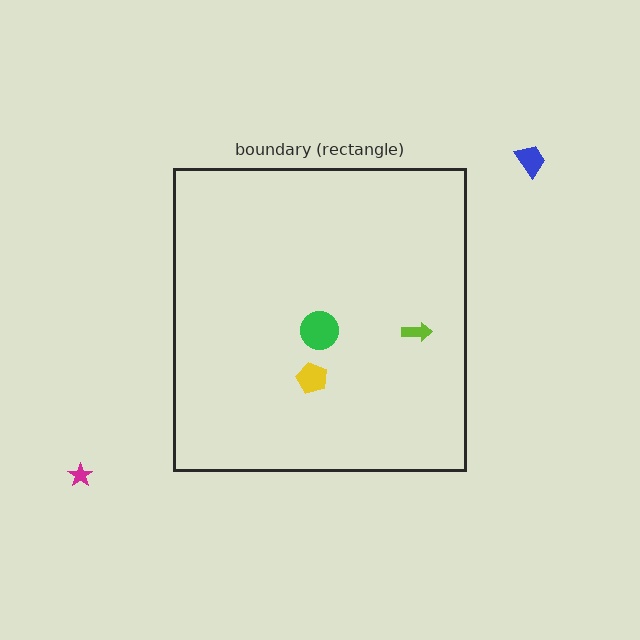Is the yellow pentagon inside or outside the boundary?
Inside.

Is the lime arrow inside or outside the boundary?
Inside.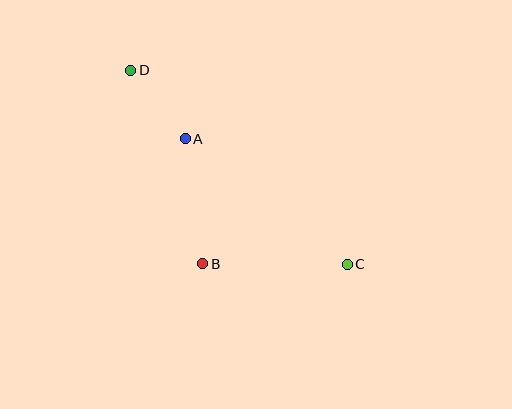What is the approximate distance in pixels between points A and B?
The distance between A and B is approximately 126 pixels.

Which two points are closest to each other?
Points A and D are closest to each other.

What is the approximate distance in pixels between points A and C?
The distance between A and C is approximately 205 pixels.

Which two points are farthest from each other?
Points C and D are farthest from each other.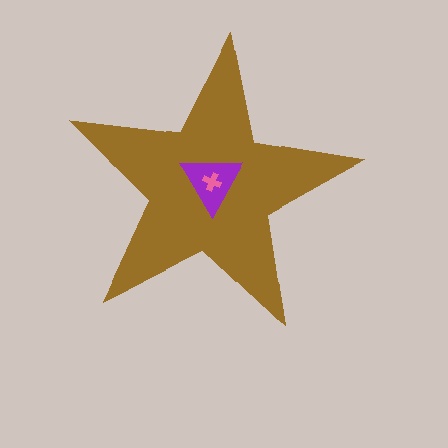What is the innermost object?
The pink cross.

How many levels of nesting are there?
3.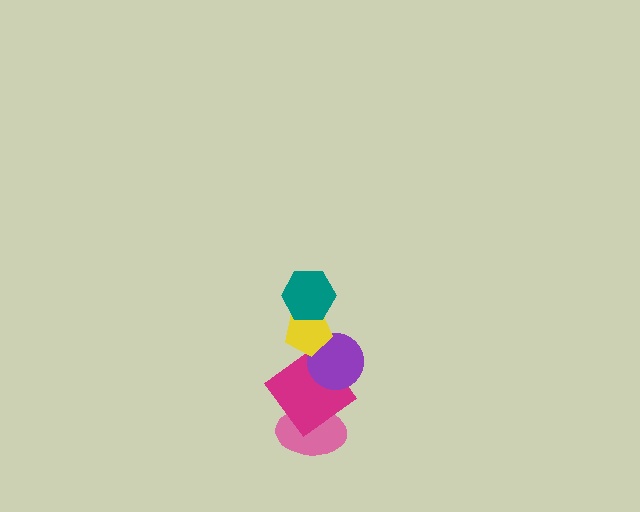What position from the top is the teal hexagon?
The teal hexagon is 1st from the top.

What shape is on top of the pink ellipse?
The magenta diamond is on top of the pink ellipse.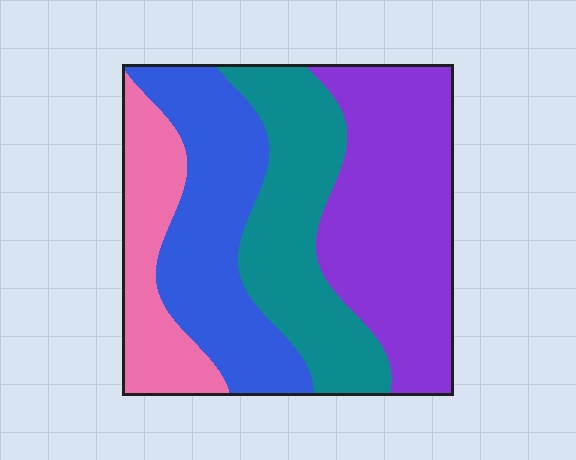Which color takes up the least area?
Pink, at roughly 15%.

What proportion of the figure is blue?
Blue takes up between a sixth and a third of the figure.